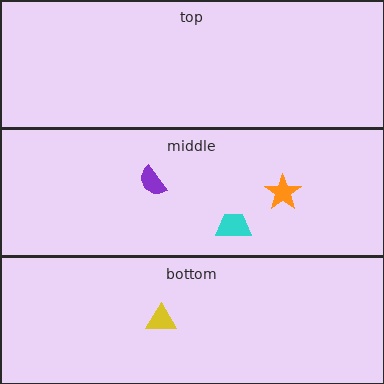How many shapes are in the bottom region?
1.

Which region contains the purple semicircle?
The middle region.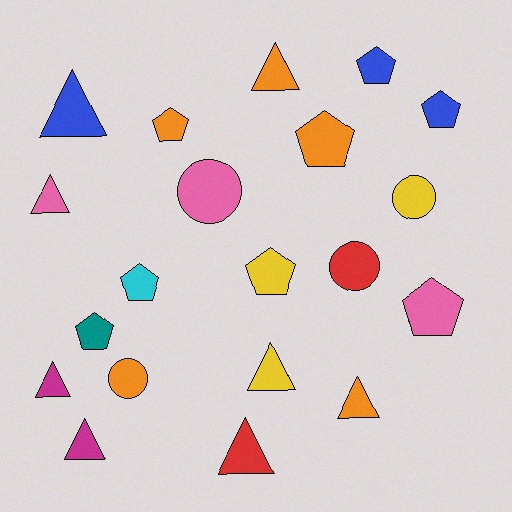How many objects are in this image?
There are 20 objects.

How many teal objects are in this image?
There is 1 teal object.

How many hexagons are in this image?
There are no hexagons.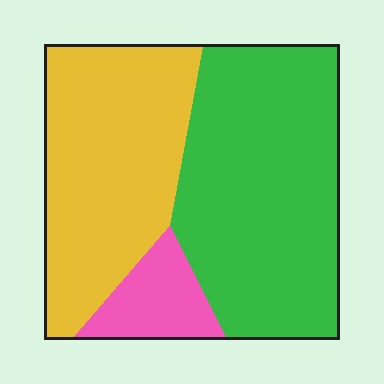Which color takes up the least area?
Pink, at roughly 10%.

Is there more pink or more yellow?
Yellow.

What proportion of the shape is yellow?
Yellow covers 40% of the shape.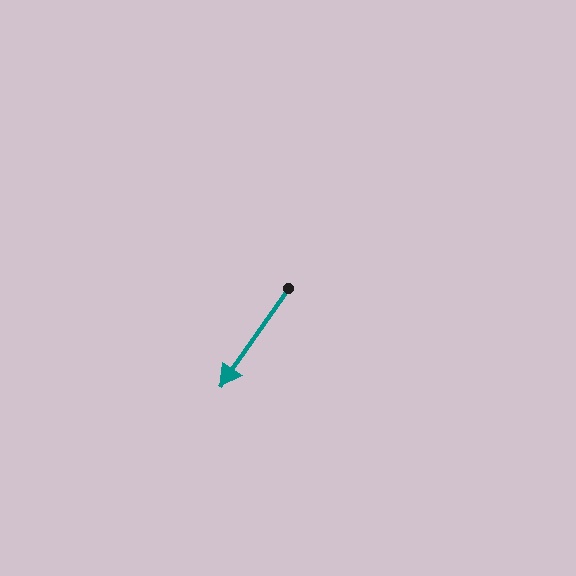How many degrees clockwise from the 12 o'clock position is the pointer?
Approximately 215 degrees.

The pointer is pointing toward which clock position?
Roughly 7 o'clock.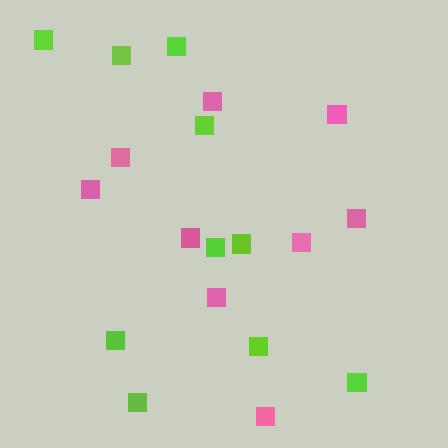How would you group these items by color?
There are 2 groups: one group of lime squares (10) and one group of pink squares (9).